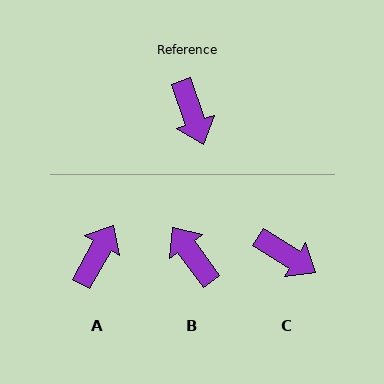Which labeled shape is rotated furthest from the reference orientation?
B, about 164 degrees away.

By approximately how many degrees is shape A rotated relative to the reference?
Approximately 132 degrees counter-clockwise.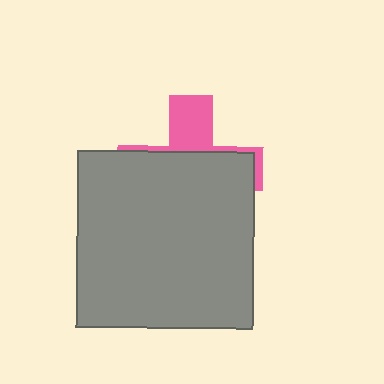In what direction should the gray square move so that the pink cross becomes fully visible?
The gray square should move down. That is the shortest direction to clear the overlap and leave the pink cross fully visible.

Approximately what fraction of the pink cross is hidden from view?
Roughly 69% of the pink cross is hidden behind the gray square.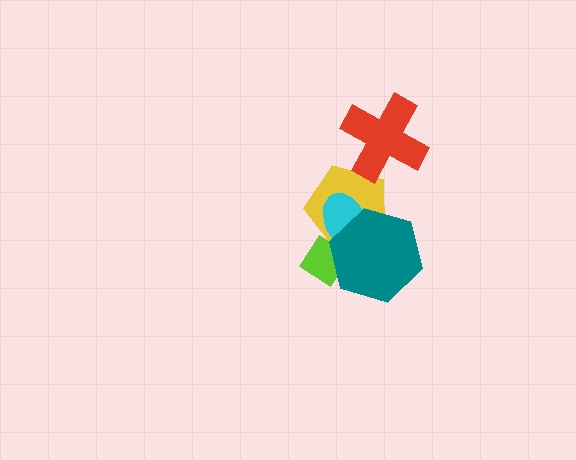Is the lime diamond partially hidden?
Yes, it is partially covered by another shape.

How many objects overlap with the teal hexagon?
3 objects overlap with the teal hexagon.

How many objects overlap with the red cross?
1 object overlaps with the red cross.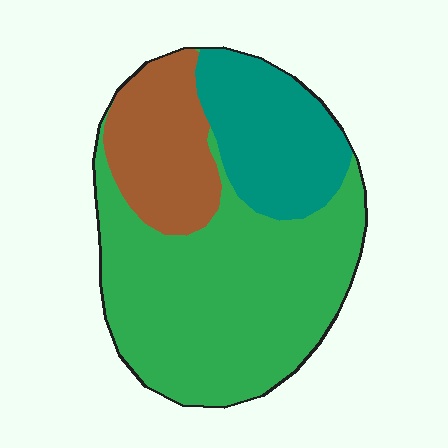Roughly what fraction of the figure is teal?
Teal covers roughly 25% of the figure.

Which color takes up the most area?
Green, at roughly 55%.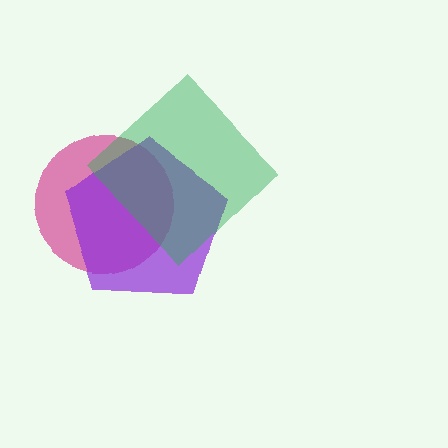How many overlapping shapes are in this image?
There are 3 overlapping shapes in the image.